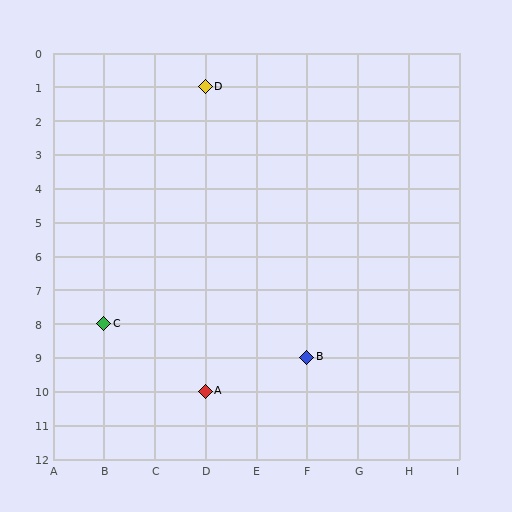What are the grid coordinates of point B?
Point B is at grid coordinates (F, 9).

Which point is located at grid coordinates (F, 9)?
Point B is at (F, 9).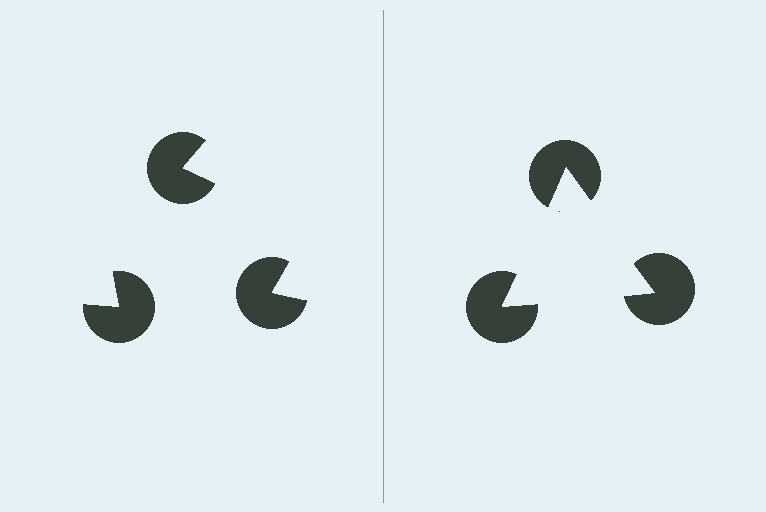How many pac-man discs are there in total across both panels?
6 — 3 on each side.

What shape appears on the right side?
An illusory triangle.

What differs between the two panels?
The pac-man discs are positioned identically on both sides; only the wedge orientations differ. On the right they align to a triangle; on the left they are misaligned.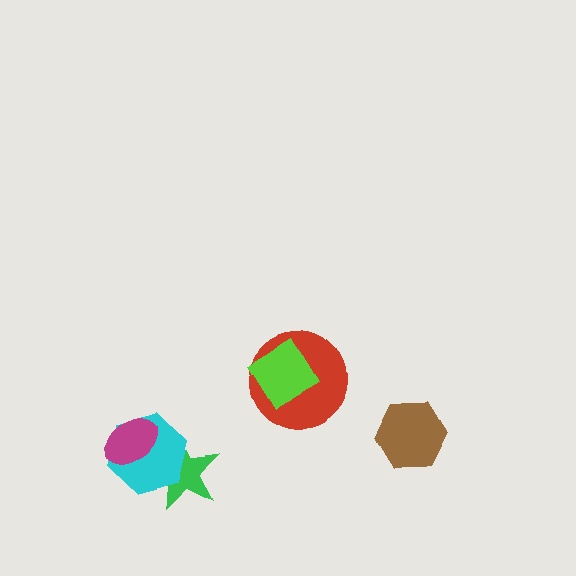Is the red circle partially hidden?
Yes, it is partially covered by another shape.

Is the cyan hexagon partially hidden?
Yes, it is partially covered by another shape.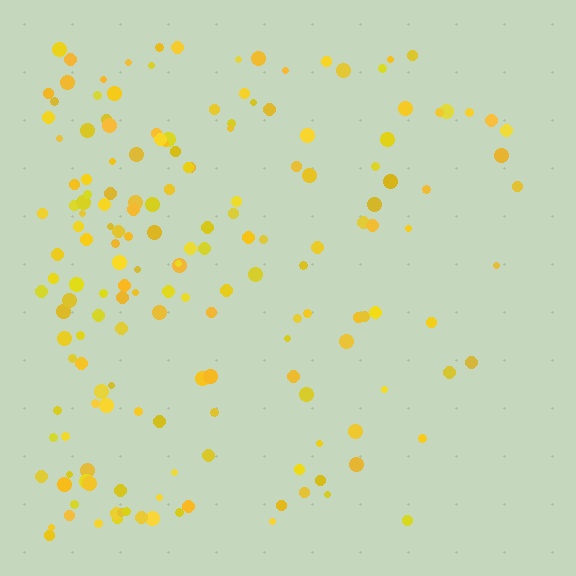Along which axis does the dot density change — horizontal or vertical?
Horizontal.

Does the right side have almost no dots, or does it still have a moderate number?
Still a moderate number, just noticeably fewer than the left.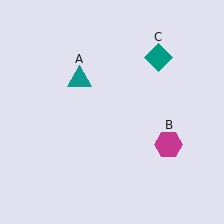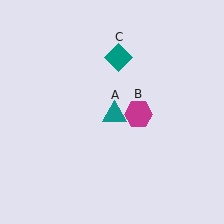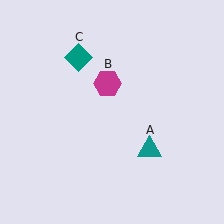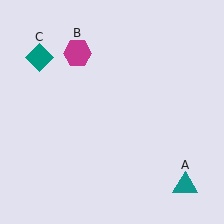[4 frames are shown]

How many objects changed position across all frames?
3 objects changed position: teal triangle (object A), magenta hexagon (object B), teal diamond (object C).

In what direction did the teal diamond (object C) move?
The teal diamond (object C) moved left.